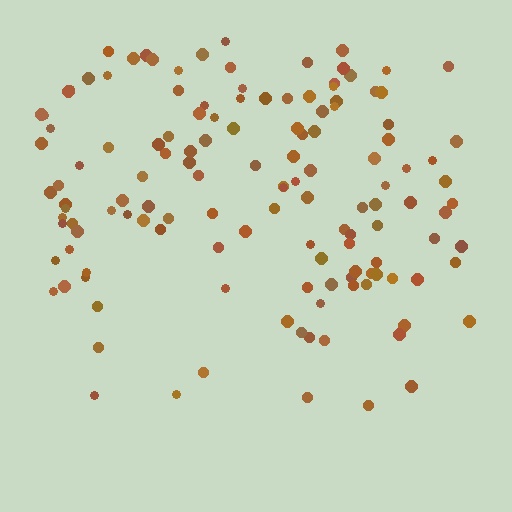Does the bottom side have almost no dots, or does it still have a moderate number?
Still a moderate number, just noticeably fewer than the top.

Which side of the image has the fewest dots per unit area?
The bottom.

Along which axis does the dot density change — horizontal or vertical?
Vertical.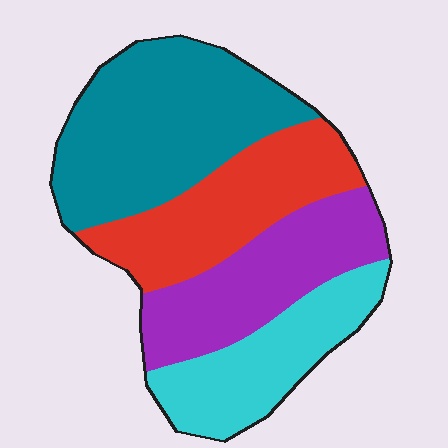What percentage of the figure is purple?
Purple covers 23% of the figure.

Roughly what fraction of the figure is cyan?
Cyan takes up about one fifth (1/5) of the figure.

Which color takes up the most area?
Teal, at roughly 35%.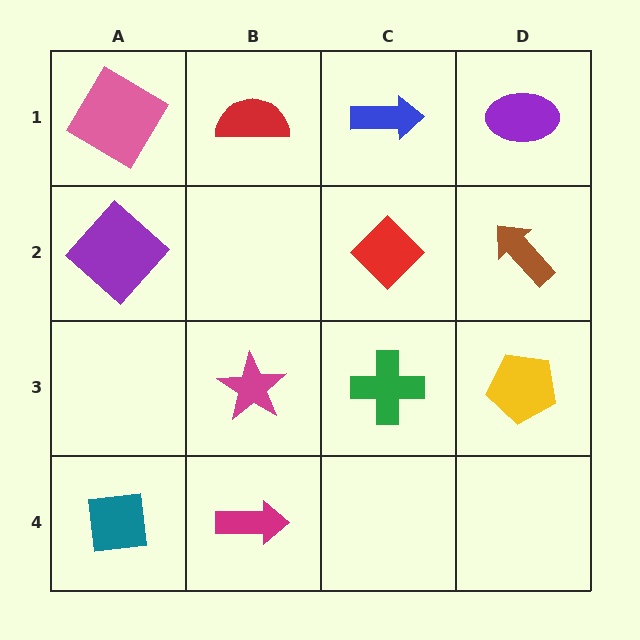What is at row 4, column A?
A teal square.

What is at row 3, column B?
A magenta star.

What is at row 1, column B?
A red semicircle.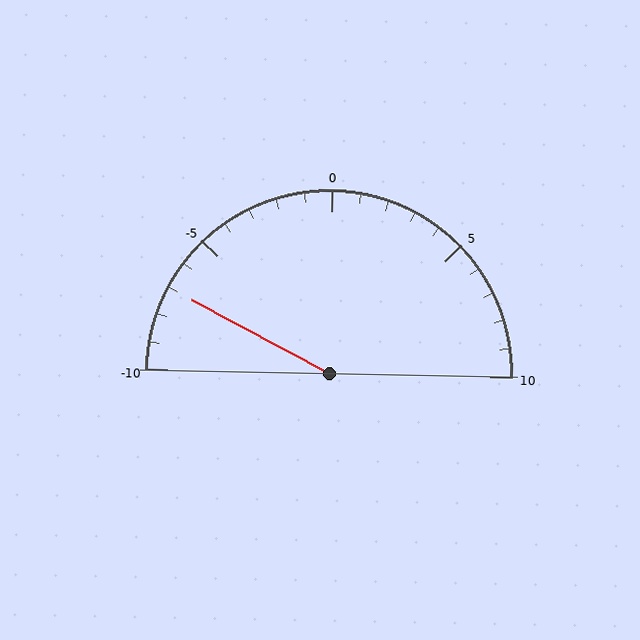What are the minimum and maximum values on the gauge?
The gauge ranges from -10 to 10.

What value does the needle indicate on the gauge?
The needle indicates approximately -7.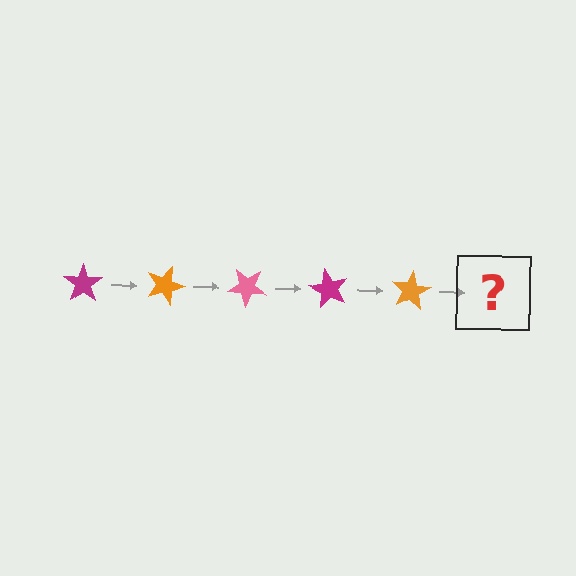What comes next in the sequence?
The next element should be a pink star, rotated 100 degrees from the start.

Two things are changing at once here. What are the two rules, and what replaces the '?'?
The two rules are that it rotates 20 degrees each step and the color cycles through magenta, orange, and pink. The '?' should be a pink star, rotated 100 degrees from the start.